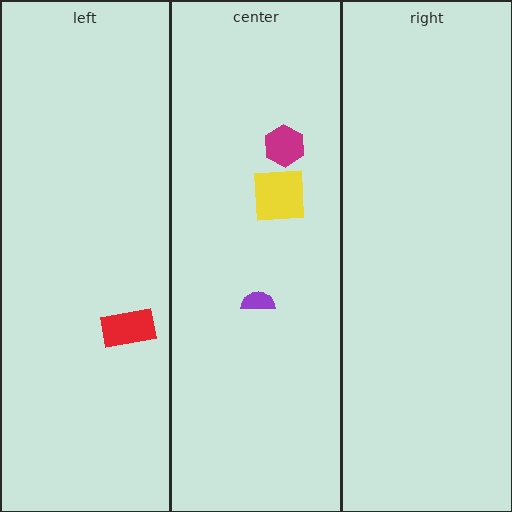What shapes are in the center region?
The magenta hexagon, the purple semicircle, the yellow square.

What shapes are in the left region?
The red rectangle.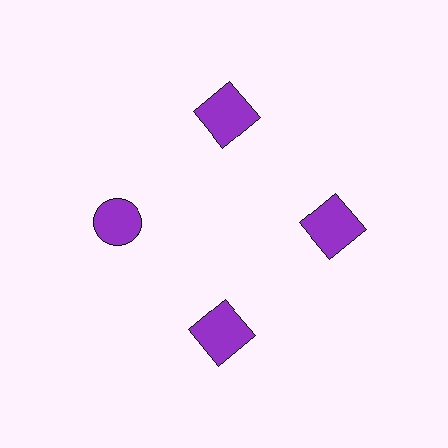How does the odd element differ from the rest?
It has a different shape: circle instead of square.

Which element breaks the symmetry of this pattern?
The purple circle at roughly the 9 o'clock position breaks the symmetry. All other shapes are purple squares.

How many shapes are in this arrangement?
There are 4 shapes arranged in a ring pattern.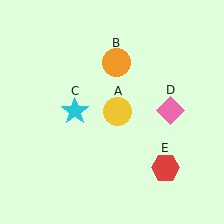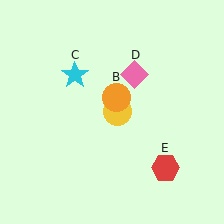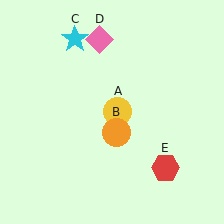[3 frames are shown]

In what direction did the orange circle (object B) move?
The orange circle (object B) moved down.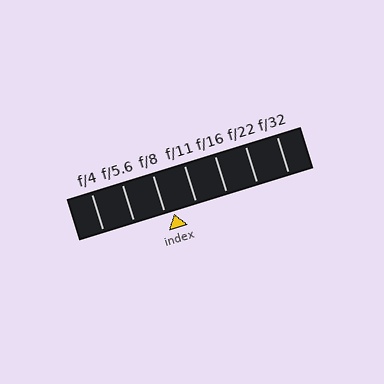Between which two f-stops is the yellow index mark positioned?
The index mark is between f/8 and f/11.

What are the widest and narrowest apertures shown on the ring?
The widest aperture shown is f/4 and the narrowest is f/32.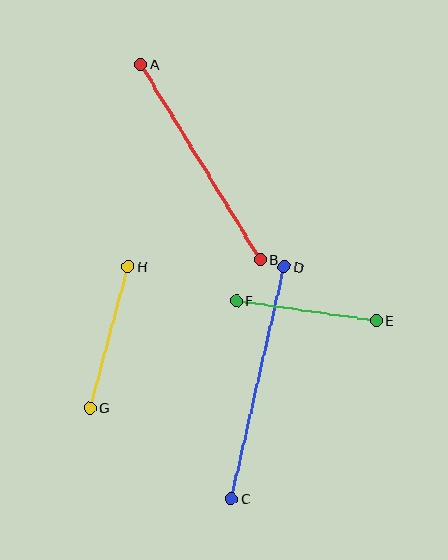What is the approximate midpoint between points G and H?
The midpoint is at approximately (109, 337) pixels.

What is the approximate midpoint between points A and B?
The midpoint is at approximately (201, 162) pixels.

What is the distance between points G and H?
The distance is approximately 147 pixels.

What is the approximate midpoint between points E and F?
The midpoint is at approximately (306, 310) pixels.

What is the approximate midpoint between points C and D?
The midpoint is at approximately (258, 383) pixels.